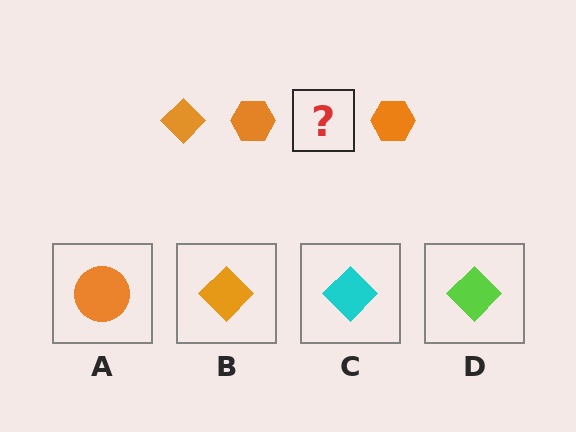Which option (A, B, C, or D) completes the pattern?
B.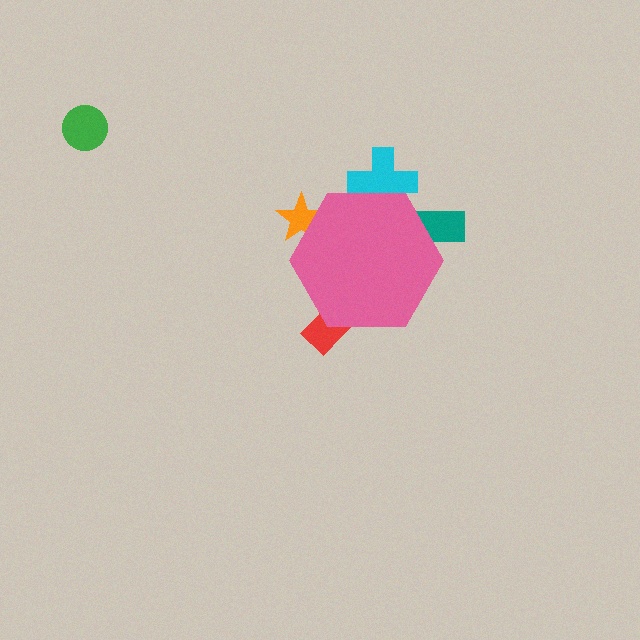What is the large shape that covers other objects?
A pink hexagon.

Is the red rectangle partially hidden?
Yes, the red rectangle is partially hidden behind the pink hexagon.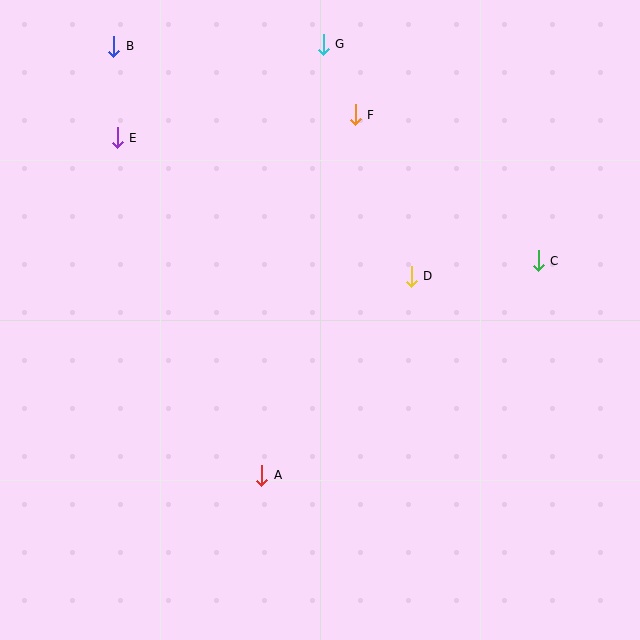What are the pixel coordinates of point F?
Point F is at (355, 115).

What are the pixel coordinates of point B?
Point B is at (114, 46).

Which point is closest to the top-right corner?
Point C is closest to the top-right corner.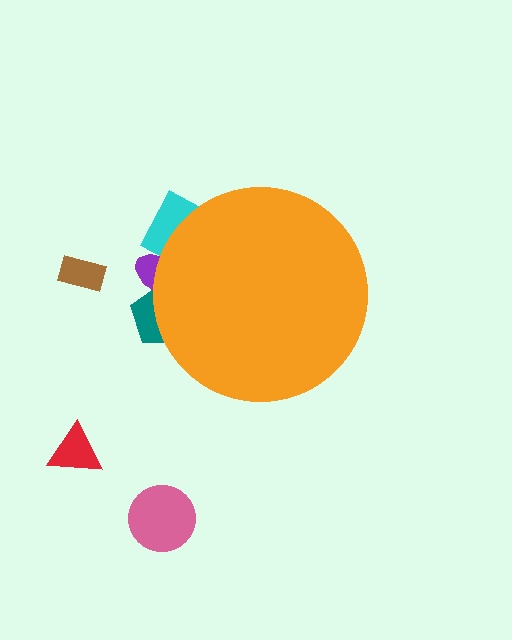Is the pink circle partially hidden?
No, the pink circle is fully visible.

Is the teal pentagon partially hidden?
Yes, the teal pentagon is partially hidden behind the orange circle.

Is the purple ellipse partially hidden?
Yes, the purple ellipse is partially hidden behind the orange circle.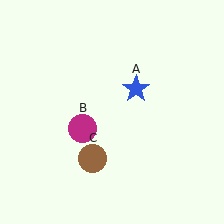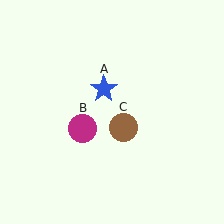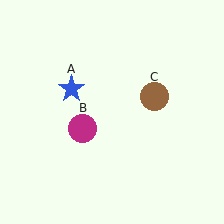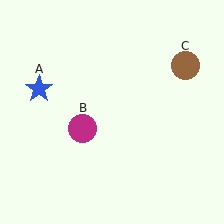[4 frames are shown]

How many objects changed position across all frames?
2 objects changed position: blue star (object A), brown circle (object C).